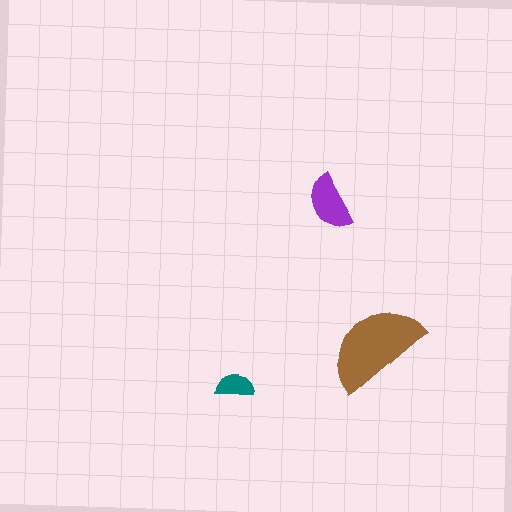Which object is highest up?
The purple semicircle is topmost.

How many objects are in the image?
There are 3 objects in the image.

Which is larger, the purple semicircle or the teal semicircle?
The purple one.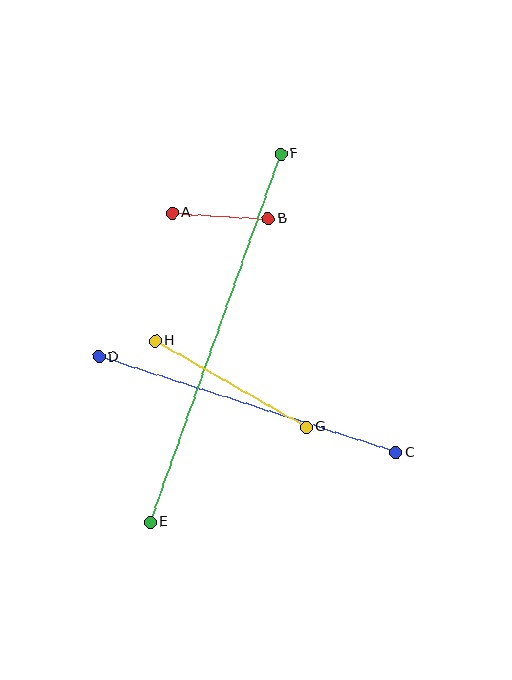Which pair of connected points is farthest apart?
Points E and F are farthest apart.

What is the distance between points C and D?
The distance is approximately 312 pixels.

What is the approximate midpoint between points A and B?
The midpoint is at approximately (220, 216) pixels.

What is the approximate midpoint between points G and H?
The midpoint is at approximately (231, 384) pixels.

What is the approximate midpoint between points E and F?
The midpoint is at approximately (216, 338) pixels.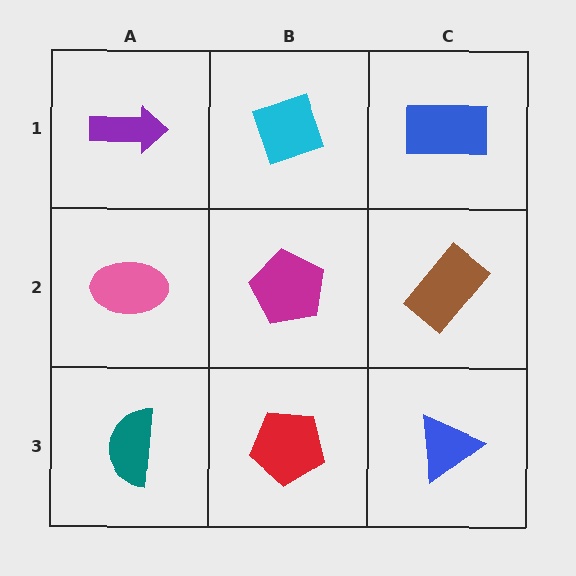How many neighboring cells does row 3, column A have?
2.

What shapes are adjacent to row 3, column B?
A magenta pentagon (row 2, column B), a teal semicircle (row 3, column A), a blue triangle (row 3, column C).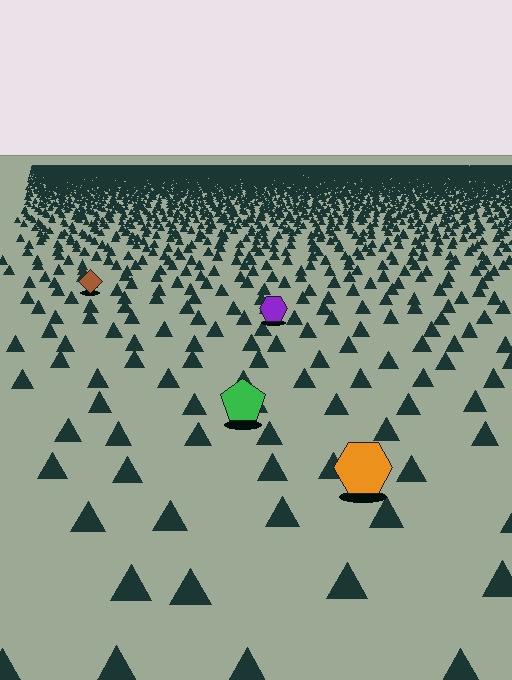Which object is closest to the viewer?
The orange hexagon is closest. The texture marks near it are larger and more spread out.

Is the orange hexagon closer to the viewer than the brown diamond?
Yes. The orange hexagon is closer — you can tell from the texture gradient: the ground texture is coarser near it.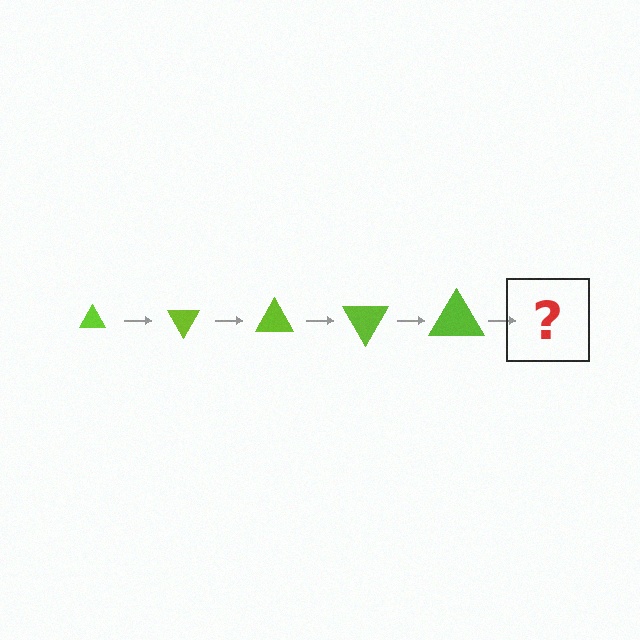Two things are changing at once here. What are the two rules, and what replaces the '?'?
The two rules are that the triangle grows larger each step and it rotates 60 degrees each step. The '?' should be a triangle, larger than the previous one and rotated 300 degrees from the start.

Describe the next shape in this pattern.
It should be a triangle, larger than the previous one and rotated 300 degrees from the start.